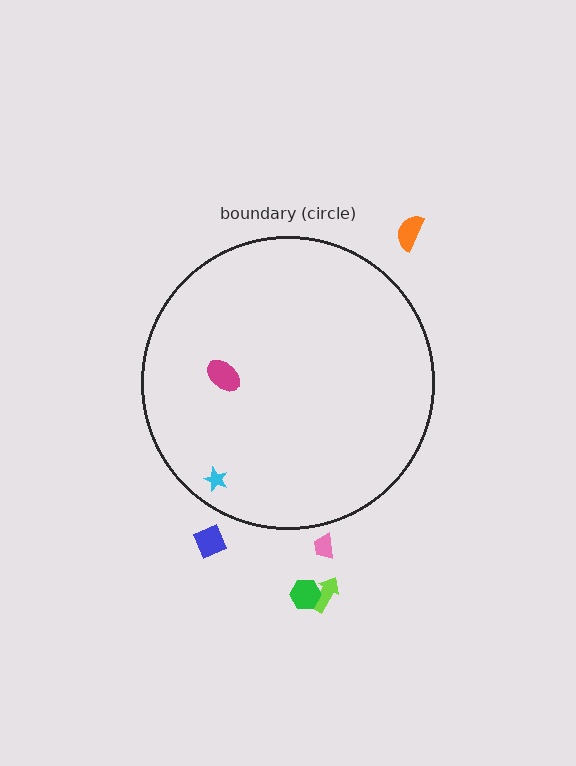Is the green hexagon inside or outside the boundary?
Outside.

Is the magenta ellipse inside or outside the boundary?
Inside.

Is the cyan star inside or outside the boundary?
Inside.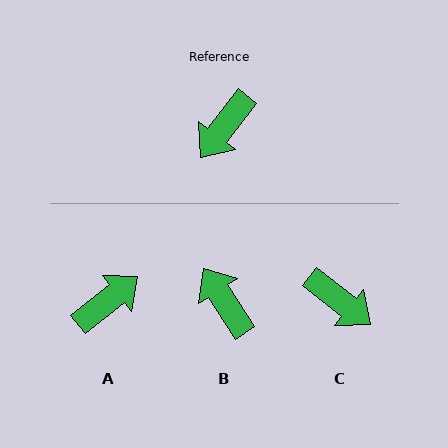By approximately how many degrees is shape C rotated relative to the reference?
Approximately 89 degrees counter-clockwise.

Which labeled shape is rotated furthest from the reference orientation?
A, about 167 degrees away.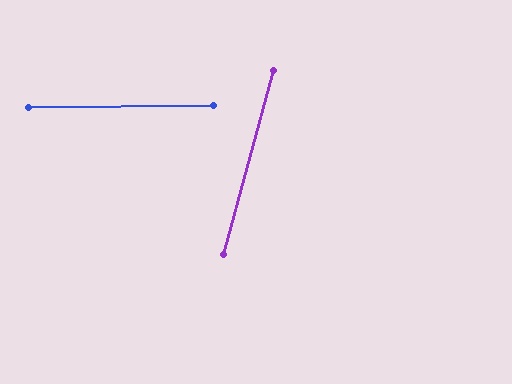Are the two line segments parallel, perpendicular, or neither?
Neither parallel nor perpendicular — they differ by about 74°.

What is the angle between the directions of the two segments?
Approximately 74 degrees.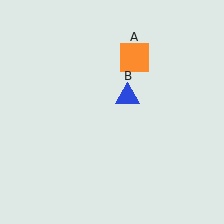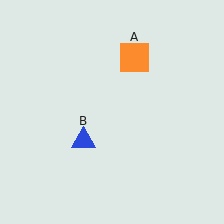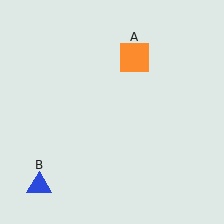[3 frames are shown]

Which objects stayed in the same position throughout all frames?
Orange square (object A) remained stationary.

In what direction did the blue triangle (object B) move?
The blue triangle (object B) moved down and to the left.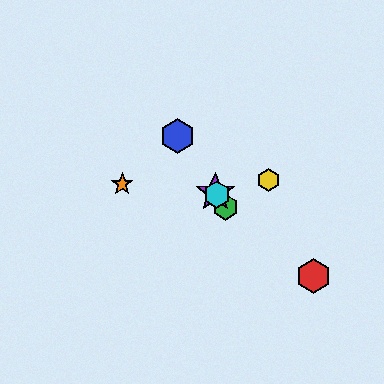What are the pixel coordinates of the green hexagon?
The green hexagon is at (225, 207).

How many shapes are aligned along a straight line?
4 shapes (the blue hexagon, the green hexagon, the purple star, the cyan hexagon) are aligned along a straight line.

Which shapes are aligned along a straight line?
The blue hexagon, the green hexagon, the purple star, the cyan hexagon are aligned along a straight line.